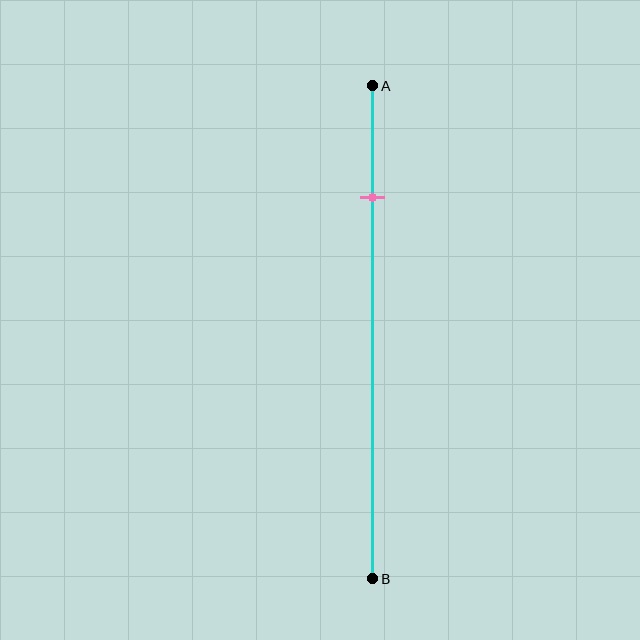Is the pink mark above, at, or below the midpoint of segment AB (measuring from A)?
The pink mark is above the midpoint of segment AB.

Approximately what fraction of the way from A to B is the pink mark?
The pink mark is approximately 25% of the way from A to B.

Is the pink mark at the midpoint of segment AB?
No, the mark is at about 25% from A, not at the 50% midpoint.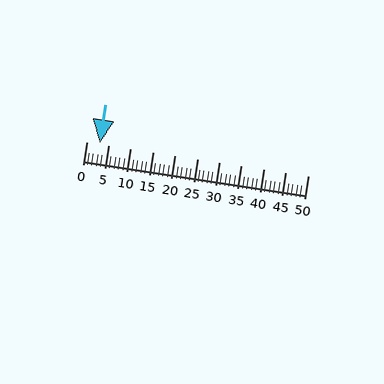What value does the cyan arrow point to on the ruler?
The cyan arrow points to approximately 3.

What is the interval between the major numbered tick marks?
The major tick marks are spaced 5 units apart.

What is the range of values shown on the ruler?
The ruler shows values from 0 to 50.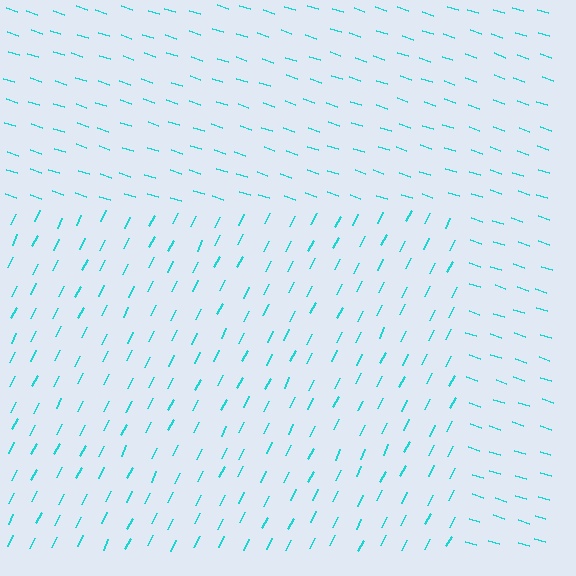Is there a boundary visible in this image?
Yes, there is a texture boundary formed by a change in line orientation.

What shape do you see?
I see a rectangle.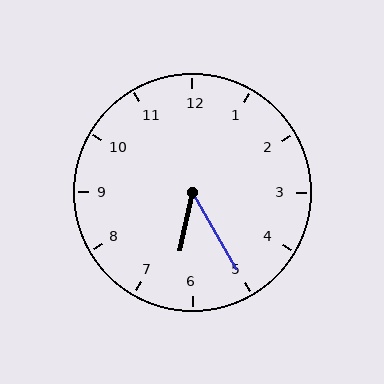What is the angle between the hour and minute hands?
Approximately 42 degrees.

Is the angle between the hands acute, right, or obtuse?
It is acute.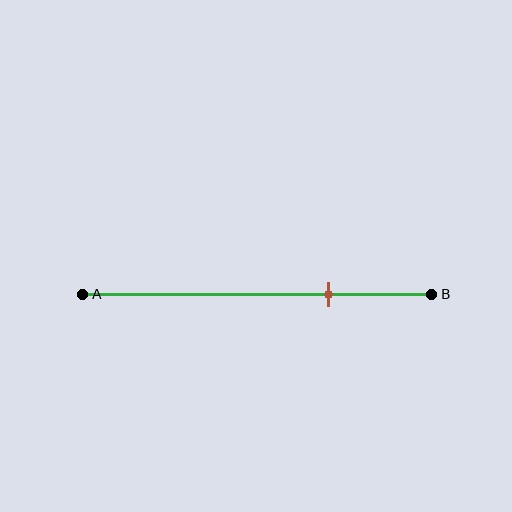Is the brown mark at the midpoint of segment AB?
No, the mark is at about 70% from A, not at the 50% midpoint.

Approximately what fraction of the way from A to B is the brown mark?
The brown mark is approximately 70% of the way from A to B.